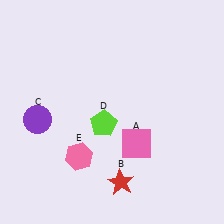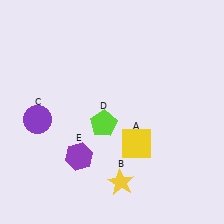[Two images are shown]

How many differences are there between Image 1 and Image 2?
There are 3 differences between the two images.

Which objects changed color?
A changed from pink to yellow. B changed from red to yellow. E changed from pink to purple.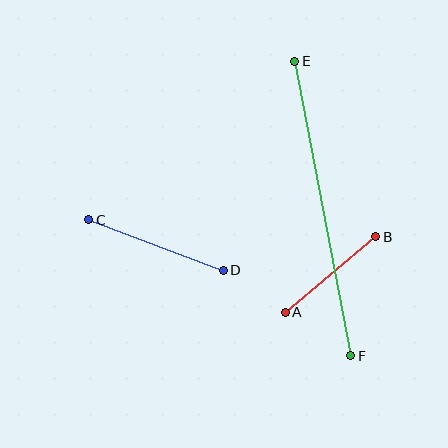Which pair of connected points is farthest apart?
Points E and F are farthest apart.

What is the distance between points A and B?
The distance is approximately 118 pixels.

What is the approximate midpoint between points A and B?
The midpoint is at approximately (330, 274) pixels.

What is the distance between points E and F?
The distance is approximately 300 pixels.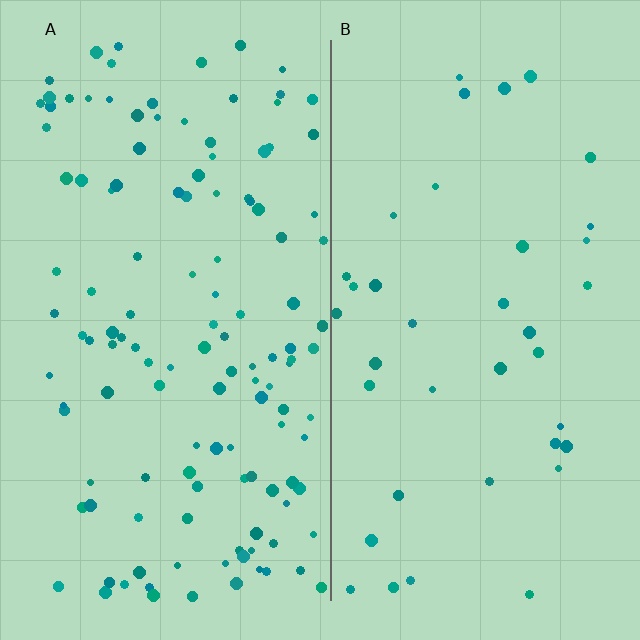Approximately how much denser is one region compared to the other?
Approximately 3.4× — region A over region B.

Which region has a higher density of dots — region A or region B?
A (the left).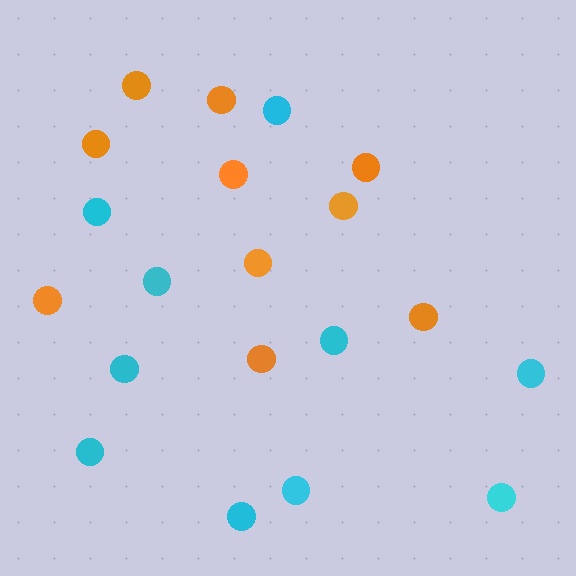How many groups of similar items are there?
There are 2 groups: one group of cyan circles (10) and one group of orange circles (10).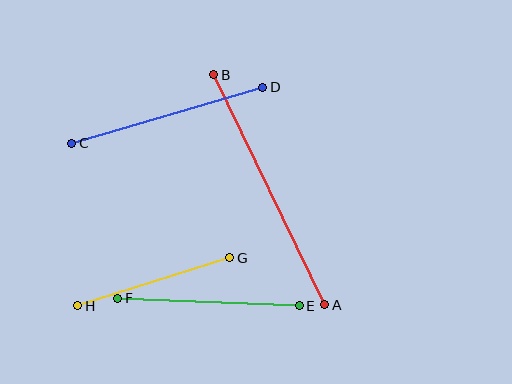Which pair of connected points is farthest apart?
Points A and B are farthest apart.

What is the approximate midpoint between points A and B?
The midpoint is at approximately (269, 190) pixels.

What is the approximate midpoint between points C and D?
The midpoint is at approximately (167, 115) pixels.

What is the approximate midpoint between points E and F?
The midpoint is at approximately (209, 302) pixels.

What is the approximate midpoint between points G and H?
The midpoint is at approximately (154, 282) pixels.